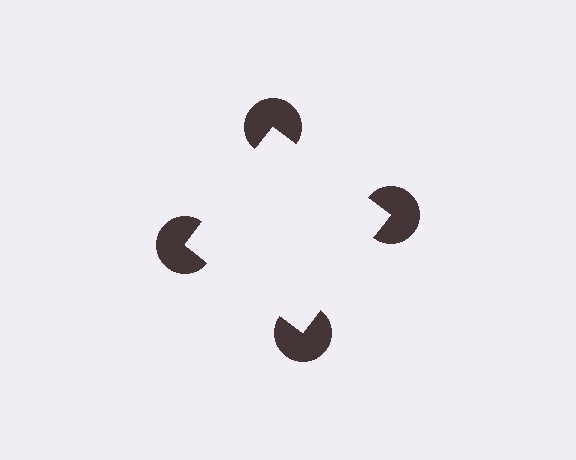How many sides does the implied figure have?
4 sides.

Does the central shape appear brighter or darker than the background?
It typically appears slightly brighter than the background, even though no actual brightness change is drawn.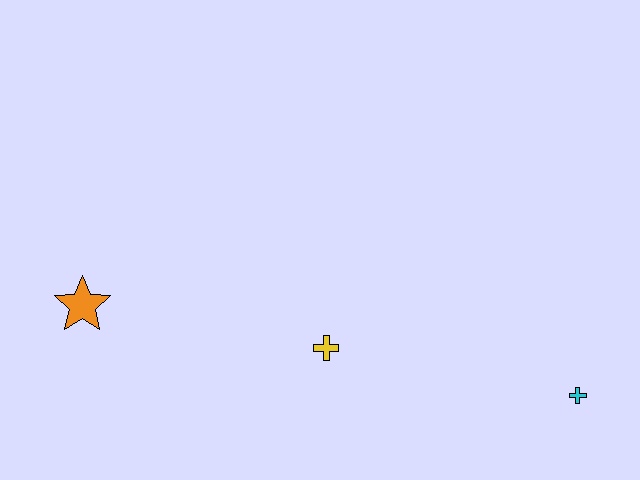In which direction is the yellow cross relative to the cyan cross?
The yellow cross is to the left of the cyan cross.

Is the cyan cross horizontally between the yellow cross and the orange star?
No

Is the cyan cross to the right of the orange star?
Yes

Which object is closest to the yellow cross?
The orange star is closest to the yellow cross.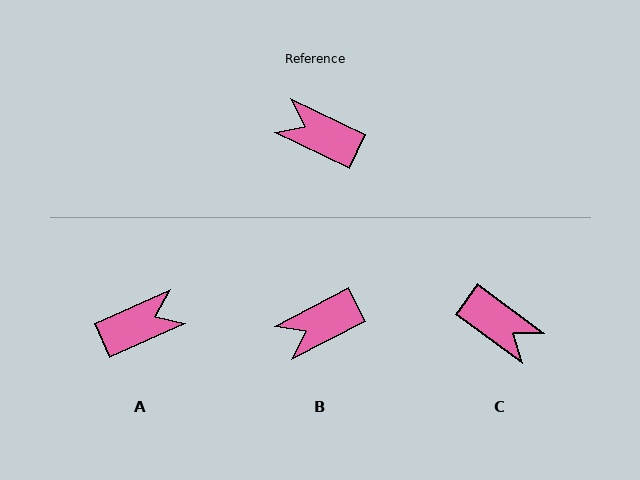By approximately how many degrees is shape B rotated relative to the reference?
Approximately 53 degrees counter-clockwise.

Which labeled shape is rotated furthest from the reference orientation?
C, about 169 degrees away.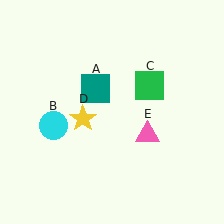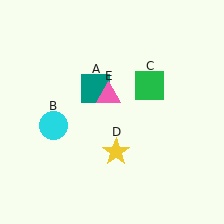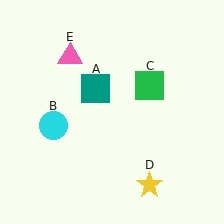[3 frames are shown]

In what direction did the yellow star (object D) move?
The yellow star (object D) moved down and to the right.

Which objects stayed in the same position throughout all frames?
Teal square (object A) and cyan circle (object B) and green square (object C) remained stationary.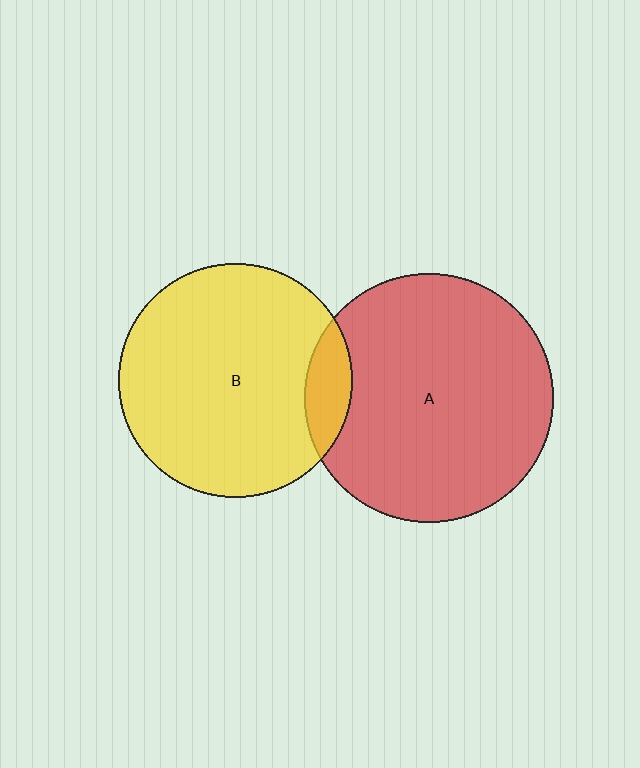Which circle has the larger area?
Circle A (red).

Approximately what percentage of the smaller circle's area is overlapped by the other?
Approximately 10%.